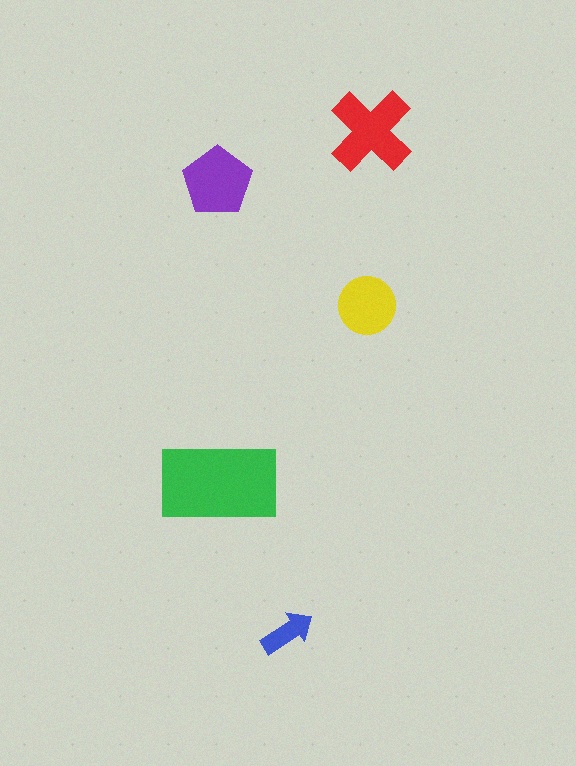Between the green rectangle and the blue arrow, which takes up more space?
The green rectangle.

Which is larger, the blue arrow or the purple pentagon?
The purple pentagon.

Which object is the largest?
The green rectangle.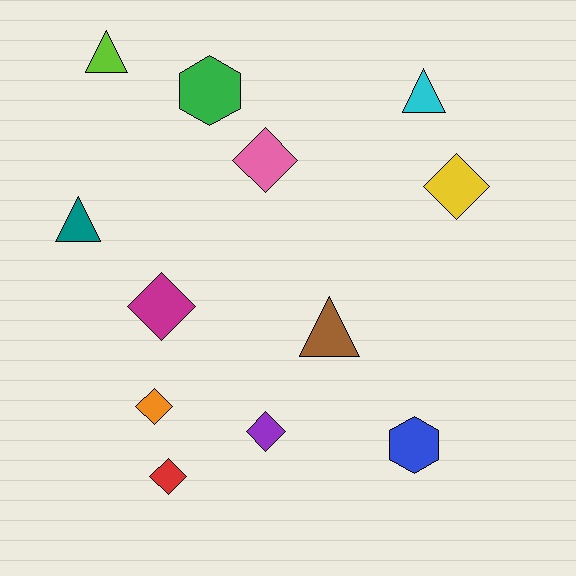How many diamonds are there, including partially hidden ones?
There are 6 diamonds.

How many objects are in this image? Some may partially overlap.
There are 12 objects.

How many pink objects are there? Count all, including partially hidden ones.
There is 1 pink object.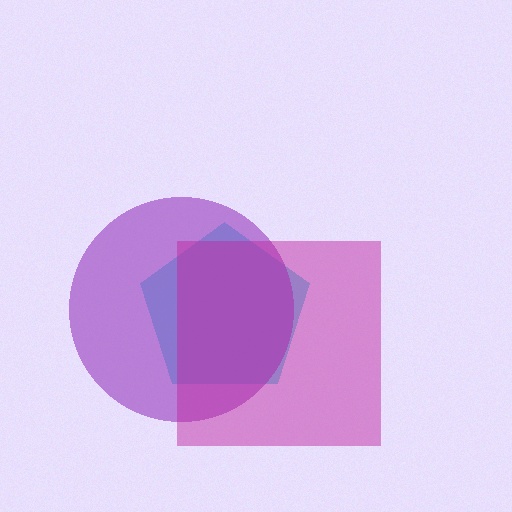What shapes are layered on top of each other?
The layered shapes are: a cyan pentagon, a purple circle, a magenta square.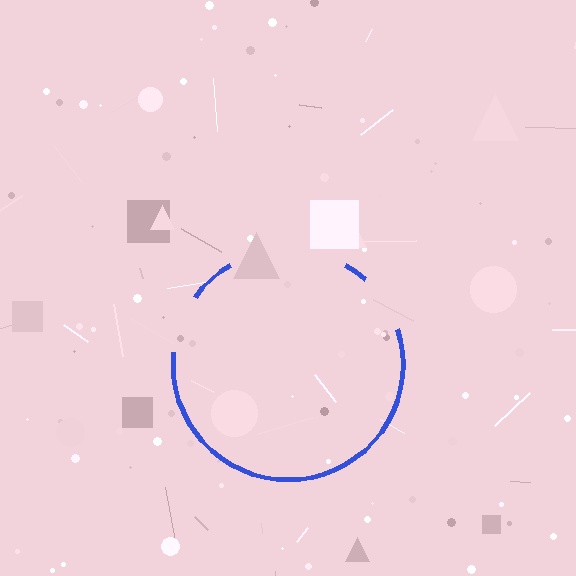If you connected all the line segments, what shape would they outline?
They would outline a circle.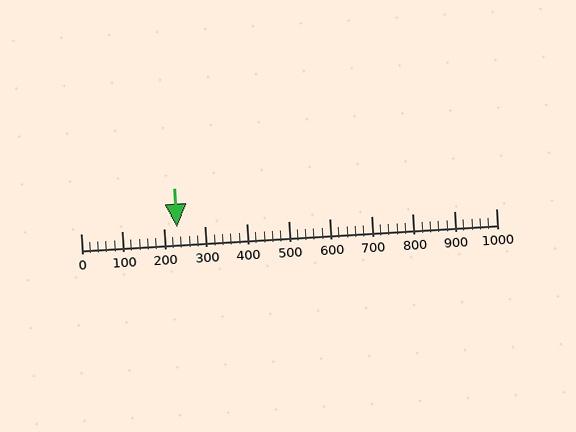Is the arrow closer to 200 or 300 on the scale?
The arrow is closer to 200.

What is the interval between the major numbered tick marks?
The major tick marks are spaced 100 units apart.